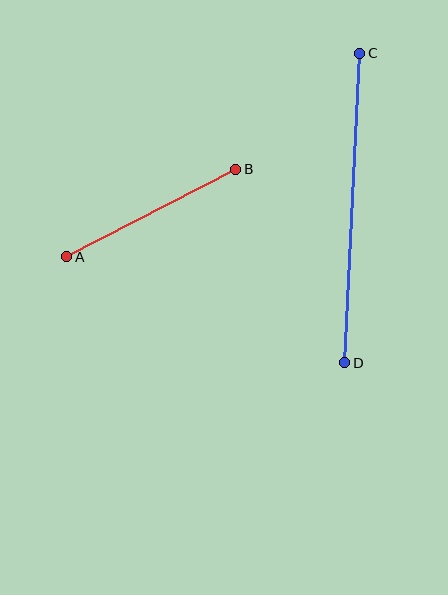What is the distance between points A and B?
The distance is approximately 190 pixels.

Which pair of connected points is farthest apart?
Points C and D are farthest apart.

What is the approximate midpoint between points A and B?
The midpoint is at approximately (151, 213) pixels.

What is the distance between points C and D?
The distance is approximately 310 pixels.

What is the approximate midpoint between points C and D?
The midpoint is at approximately (352, 208) pixels.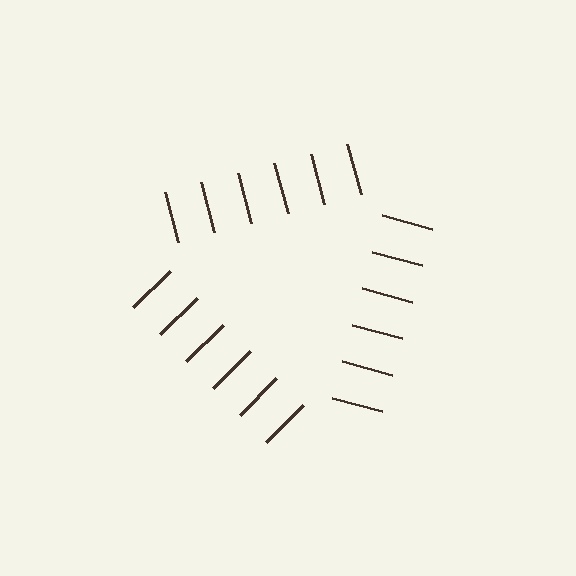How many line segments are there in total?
18 — 6 along each of the 3 edges.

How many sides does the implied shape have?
3 sides — the line-ends trace a triangle.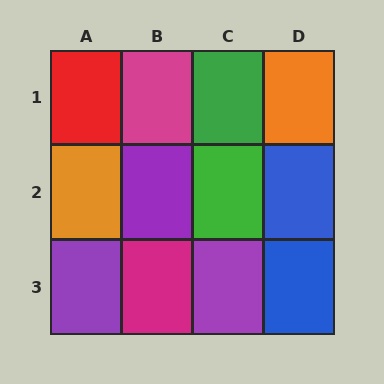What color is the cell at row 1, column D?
Orange.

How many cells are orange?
2 cells are orange.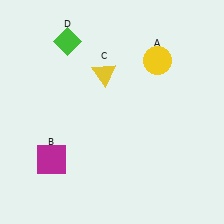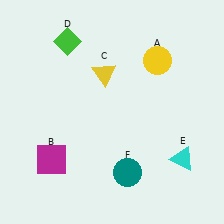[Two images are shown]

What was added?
A cyan triangle (E), a teal circle (F) were added in Image 2.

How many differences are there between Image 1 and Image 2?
There are 2 differences between the two images.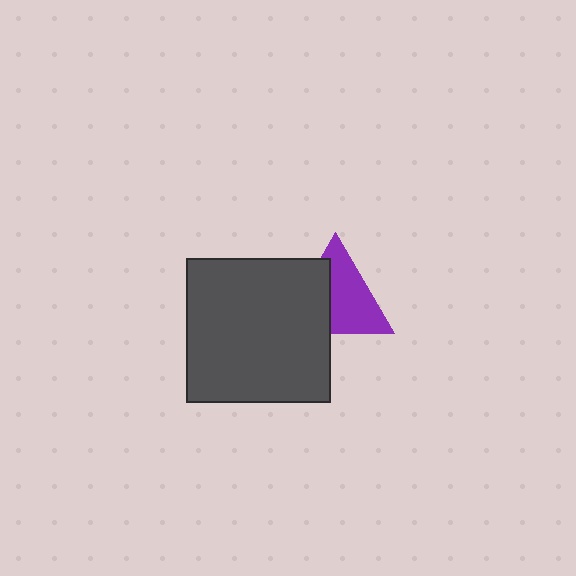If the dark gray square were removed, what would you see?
You would see the complete purple triangle.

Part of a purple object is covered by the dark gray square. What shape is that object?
It is a triangle.